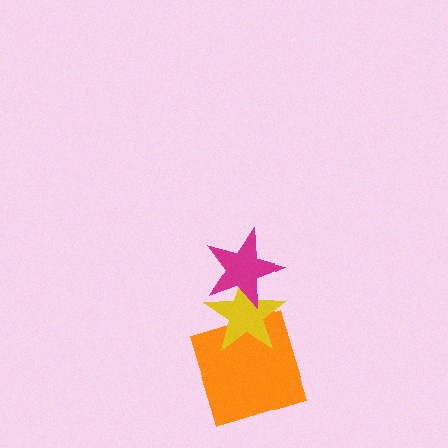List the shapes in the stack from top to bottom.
From top to bottom: the magenta star, the yellow star, the orange square.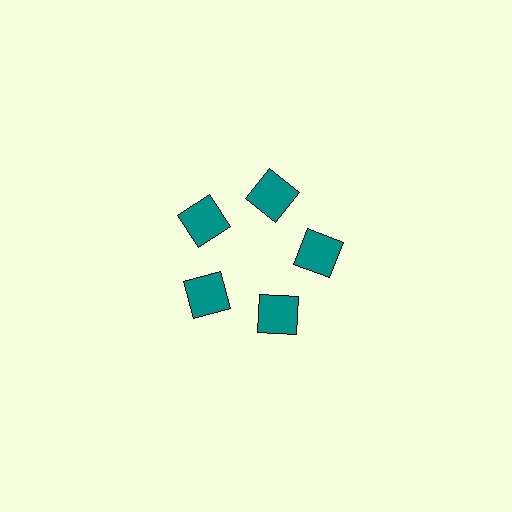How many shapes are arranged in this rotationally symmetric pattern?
There are 5 shapes, arranged in 5 groups of 1.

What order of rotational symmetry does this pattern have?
This pattern has 5-fold rotational symmetry.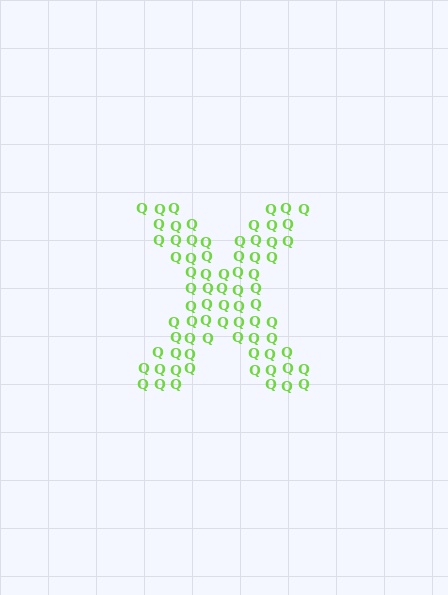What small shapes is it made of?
It is made of small letter Q's.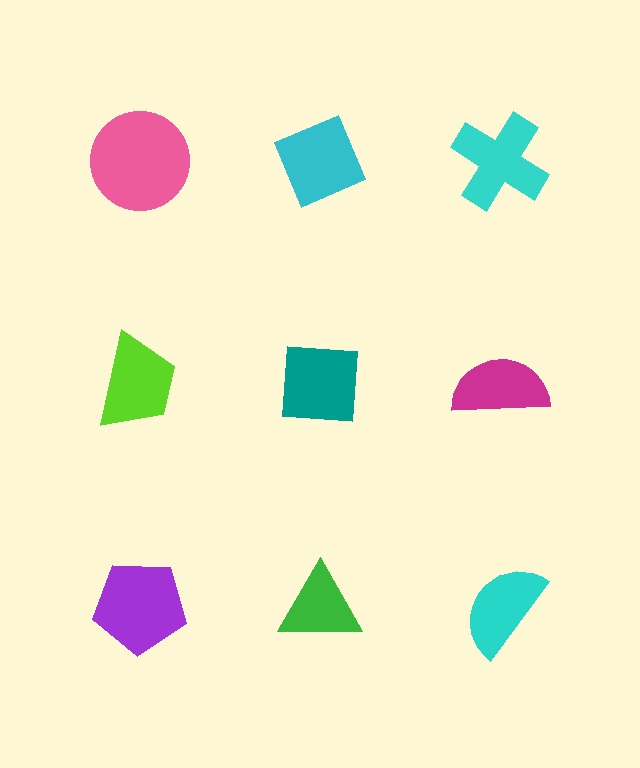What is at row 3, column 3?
A cyan semicircle.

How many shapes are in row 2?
3 shapes.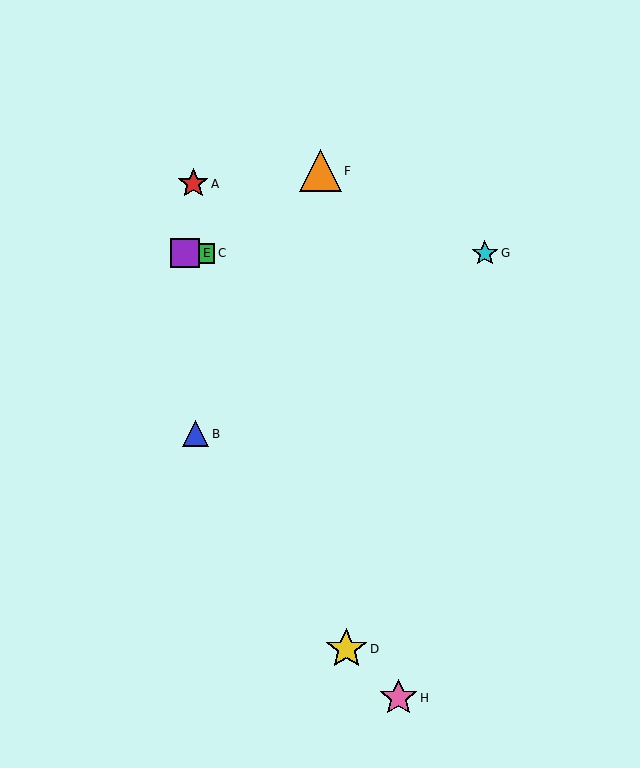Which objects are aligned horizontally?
Objects C, E, G are aligned horizontally.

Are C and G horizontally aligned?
Yes, both are at y≈253.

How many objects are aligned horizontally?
3 objects (C, E, G) are aligned horizontally.